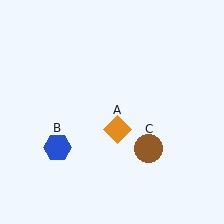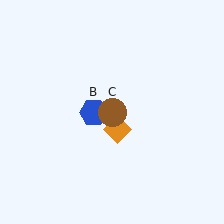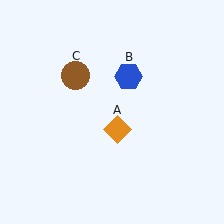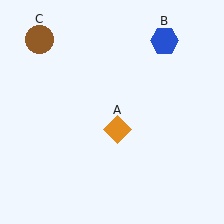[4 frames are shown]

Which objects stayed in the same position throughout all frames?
Orange diamond (object A) remained stationary.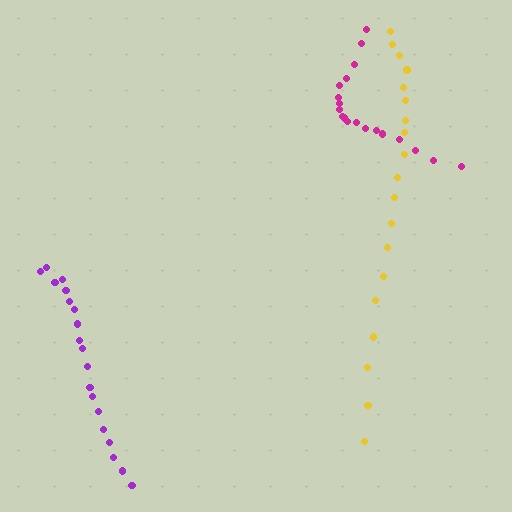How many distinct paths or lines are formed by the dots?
There are 3 distinct paths.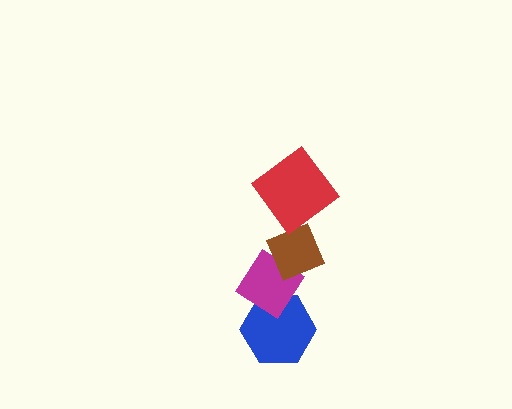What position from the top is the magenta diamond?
The magenta diamond is 3rd from the top.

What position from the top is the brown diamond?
The brown diamond is 2nd from the top.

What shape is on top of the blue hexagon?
The magenta diamond is on top of the blue hexagon.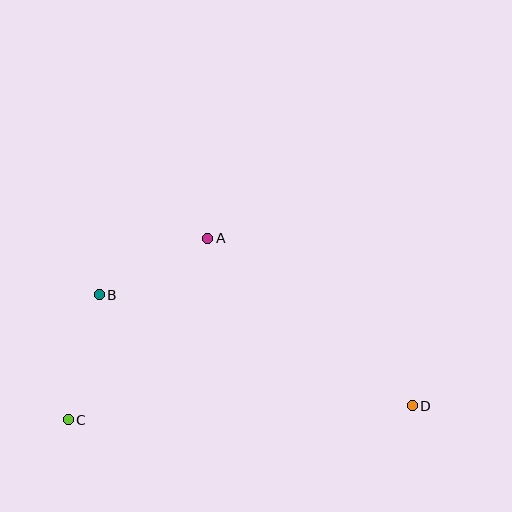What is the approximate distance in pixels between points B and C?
The distance between B and C is approximately 129 pixels.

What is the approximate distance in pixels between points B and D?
The distance between B and D is approximately 332 pixels.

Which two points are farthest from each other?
Points C and D are farthest from each other.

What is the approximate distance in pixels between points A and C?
The distance between A and C is approximately 229 pixels.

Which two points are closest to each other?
Points A and B are closest to each other.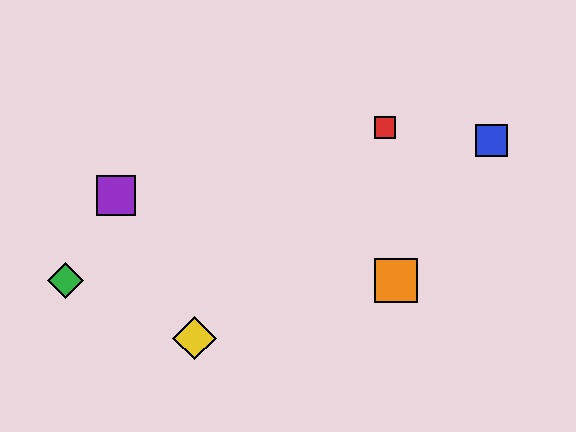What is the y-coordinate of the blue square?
The blue square is at y≈140.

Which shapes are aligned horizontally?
The green diamond, the orange square are aligned horizontally.